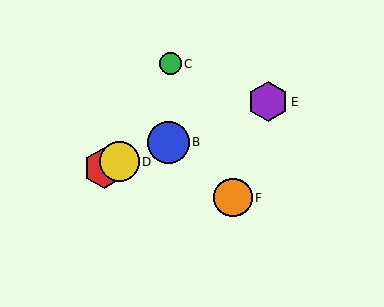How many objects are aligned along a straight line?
4 objects (A, B, D, E) are aligned along a straight line.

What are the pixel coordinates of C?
Object C is at (170, 64).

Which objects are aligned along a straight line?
Objects A, B, D, E are aligned along a straight line.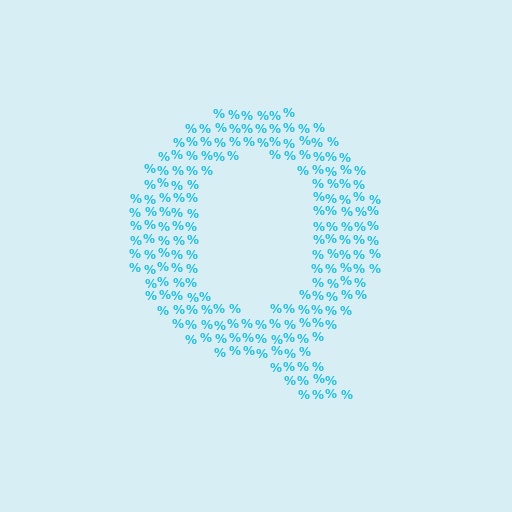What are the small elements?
The small elements are percent signs.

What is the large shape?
The large shape is the letter Q.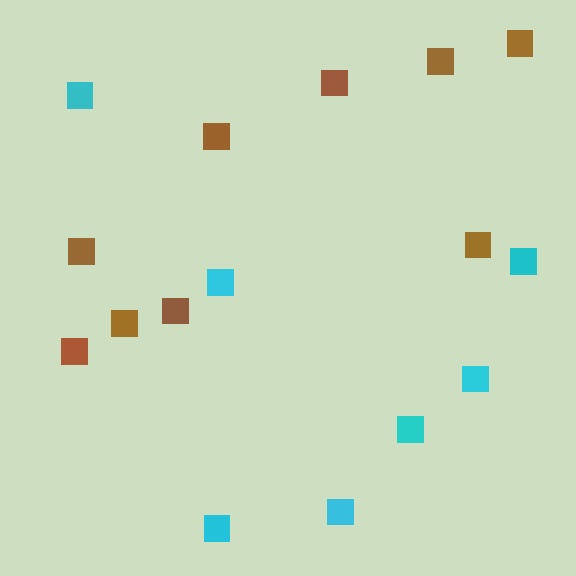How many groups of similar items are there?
There are 2 groups: one group of brown squares (9) and one group of cyan squares (7).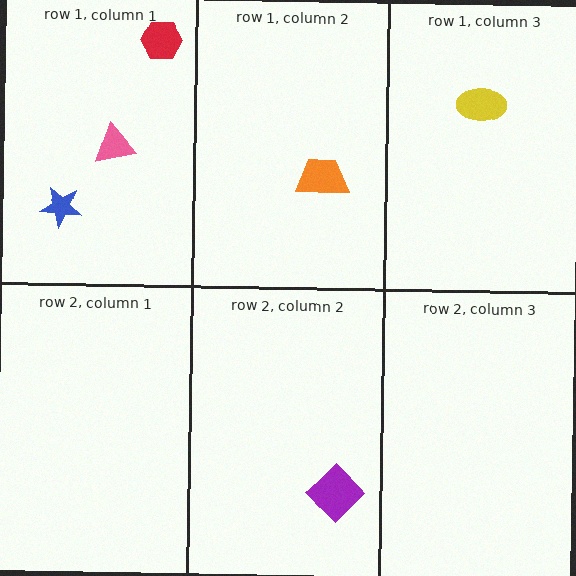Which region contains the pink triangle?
The row 1, column 1 region.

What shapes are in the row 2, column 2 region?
The purple diamond.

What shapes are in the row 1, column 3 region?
The yellow ellipse.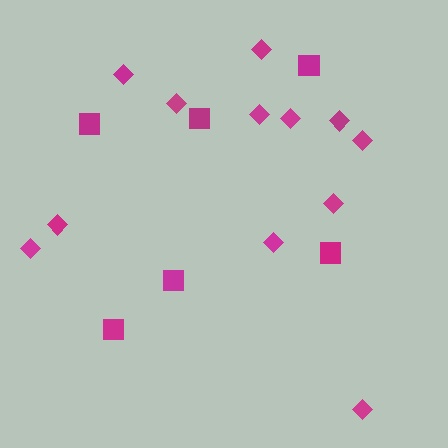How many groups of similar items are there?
There are 2 groups: one group of squares (6) and one group of diamonds (12).